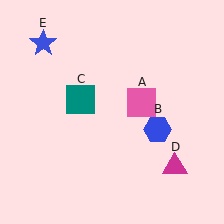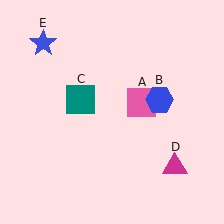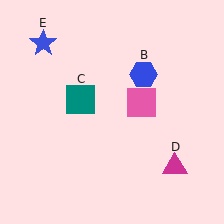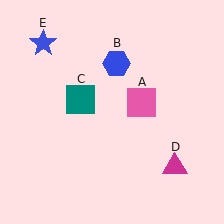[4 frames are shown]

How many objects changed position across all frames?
1 object changed position: blue hexagon (object B).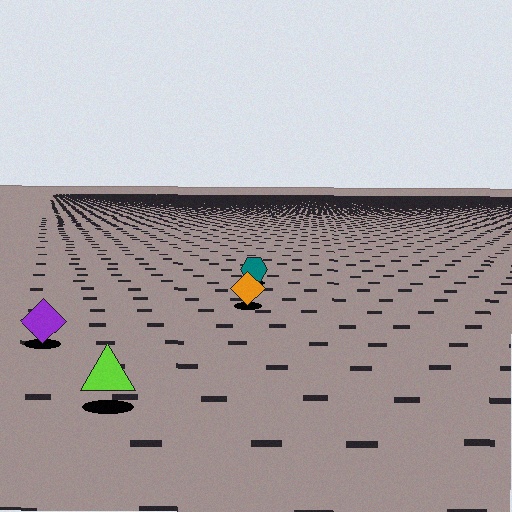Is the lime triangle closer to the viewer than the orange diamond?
Yes. The lime triangle is closer — you can tell from the texture gradient: the ground texture is coarser near it.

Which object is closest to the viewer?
The lime triangle is closest. The texture marks near it are larger and more spread out.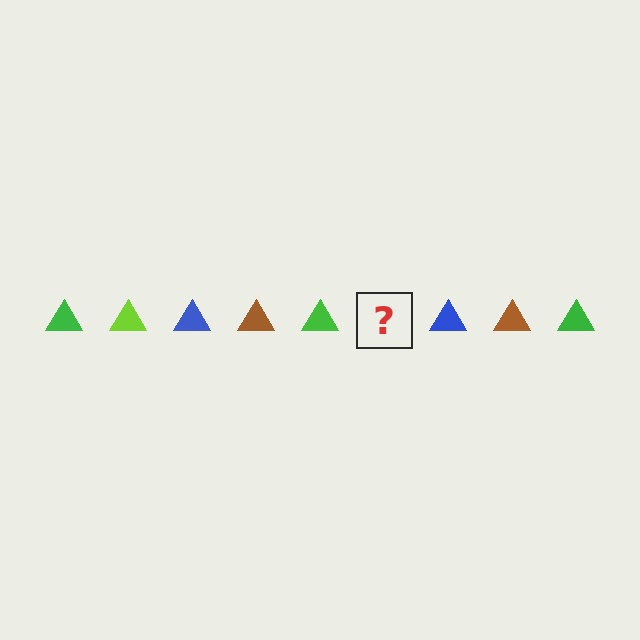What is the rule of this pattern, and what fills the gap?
The rule is that the pattern cycles through green, lime, blue, brown triangles. The gap should be filled with a lime triangle.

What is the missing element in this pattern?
The missing element is a lime triangle.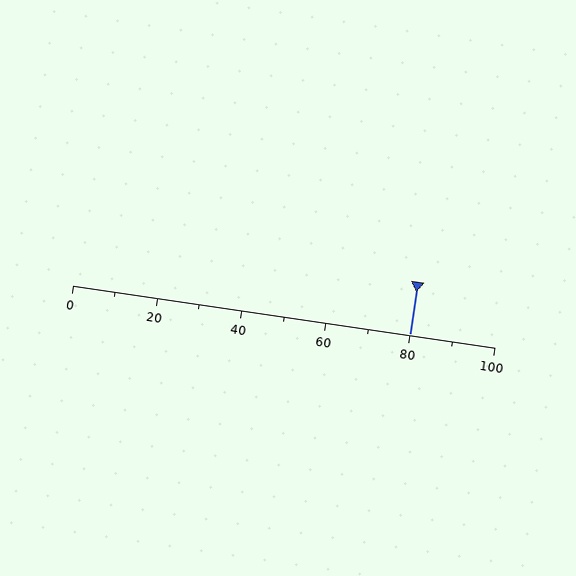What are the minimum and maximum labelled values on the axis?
The axis runs from 0 to 100.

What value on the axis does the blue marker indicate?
The marker indicates approximately 80.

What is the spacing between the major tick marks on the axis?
The major ticks are spaced 20 apart.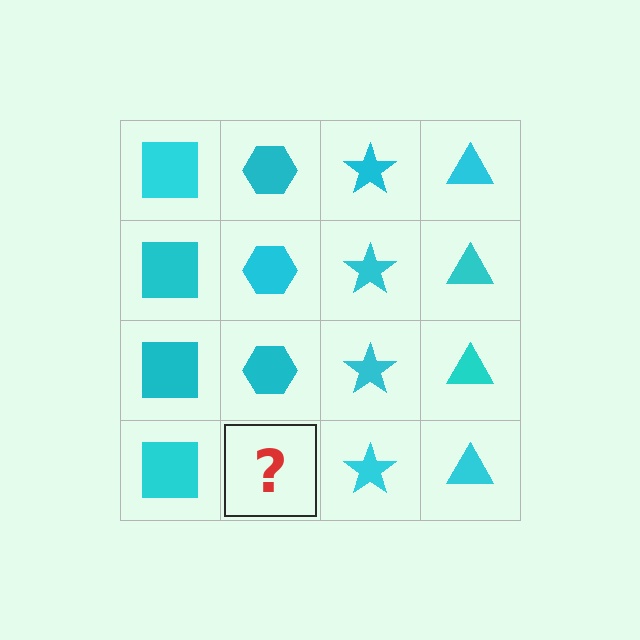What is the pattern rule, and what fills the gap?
The rule is that each column has a consistent shape. The gap should be filled with a cyan hexagon.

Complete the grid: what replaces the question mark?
The question mark should be replaced with a cyan hexagon.